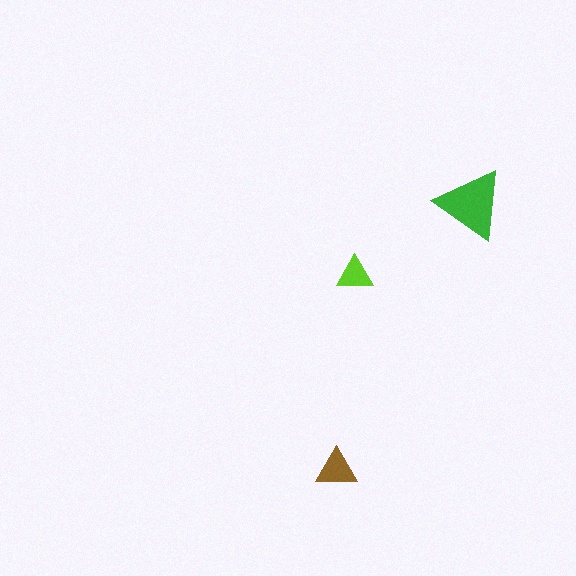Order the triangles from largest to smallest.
the green one, the brown one, the lime one.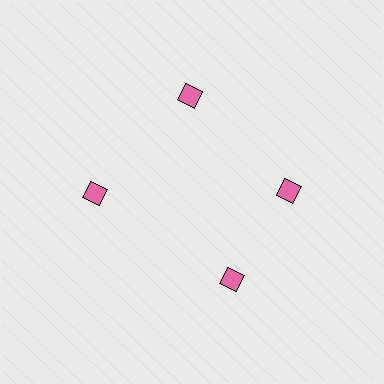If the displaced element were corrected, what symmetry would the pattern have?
It would have 4-fold rotational symmetry — the pattern would map onto itself every 90 degrees.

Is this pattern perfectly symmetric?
No. The 4 pink diamonds are arranged in a ring, but one element near the 6 o'clock position is rotated out of alignment along the ring, breaking the 4-fold rotational symmetry.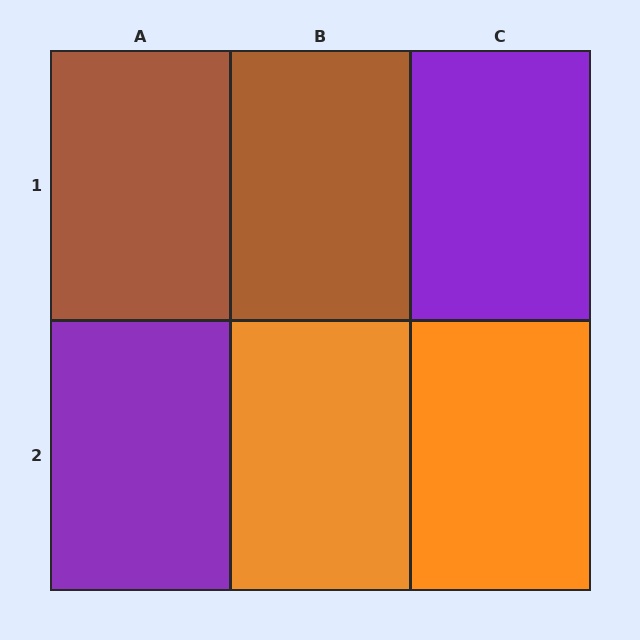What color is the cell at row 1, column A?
Brown.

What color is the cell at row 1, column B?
Brown.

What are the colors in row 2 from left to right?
Purple, orange, orange.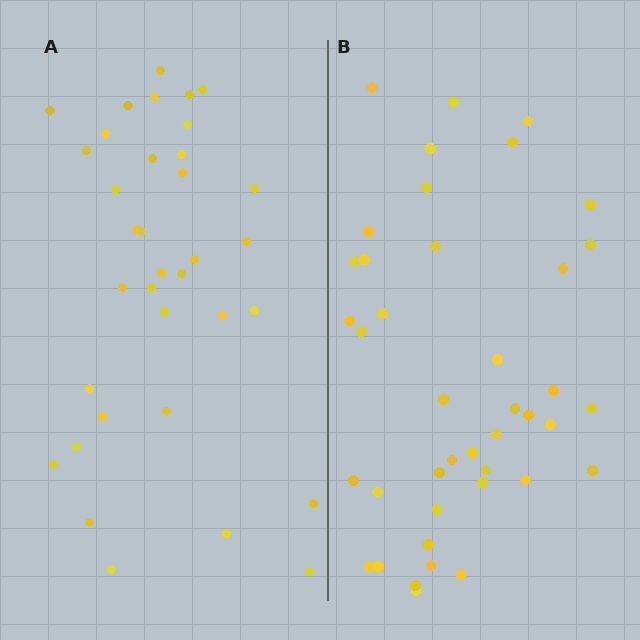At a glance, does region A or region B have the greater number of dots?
Region B (the right region) has more dots.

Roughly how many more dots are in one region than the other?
Region B has about 6 more dots than region A.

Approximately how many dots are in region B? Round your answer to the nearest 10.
About 40 dots. (The exact count is 41, which rounds to 40.)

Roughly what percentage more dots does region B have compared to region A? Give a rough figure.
About 15% more.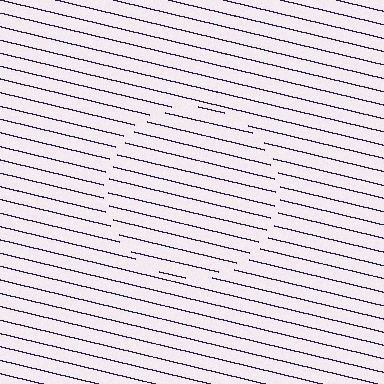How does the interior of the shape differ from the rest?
The interior of the shape contains the same grating, shifted by half a period — the contour is defined by the phase discontinuity where line-ends from the inner and outer gratings abut.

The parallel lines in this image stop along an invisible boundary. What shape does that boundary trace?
An illusory circle. The interior of the shape contains the same grating, shifted by half a period — the contour is defined by the phase discontinuity where line-ends from the inner and outer gratings abut.